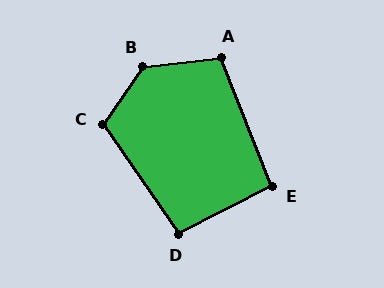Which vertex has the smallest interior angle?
E, at approximately 95 degrees.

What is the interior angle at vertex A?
Approximately 105 degrees (obtuse).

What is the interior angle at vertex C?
Approximately 111 degrees (obtuse).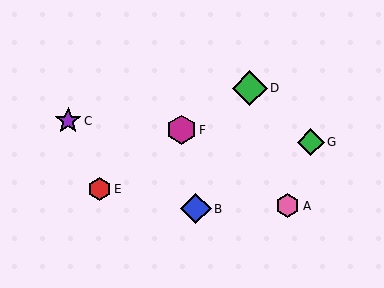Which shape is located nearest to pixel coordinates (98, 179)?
The red hexagon (labeled E) at (100, 189) is nearest to that location.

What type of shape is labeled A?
Shape A is a pink hexagon.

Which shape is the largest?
The green diamond (labeled D) is the largest.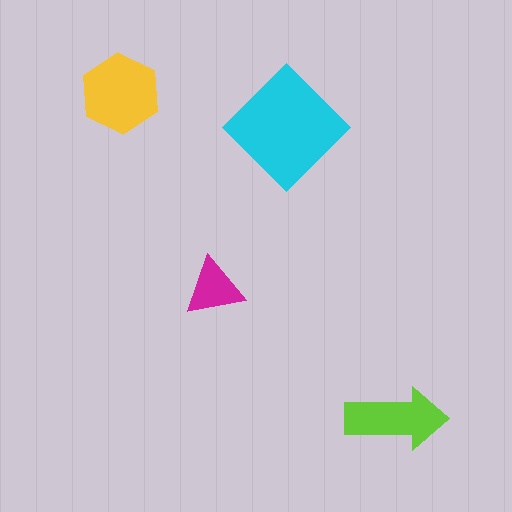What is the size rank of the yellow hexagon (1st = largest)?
2nd.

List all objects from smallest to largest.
The magenta triangle, the lime arrow, the yellow hexagon, the cyan diamond.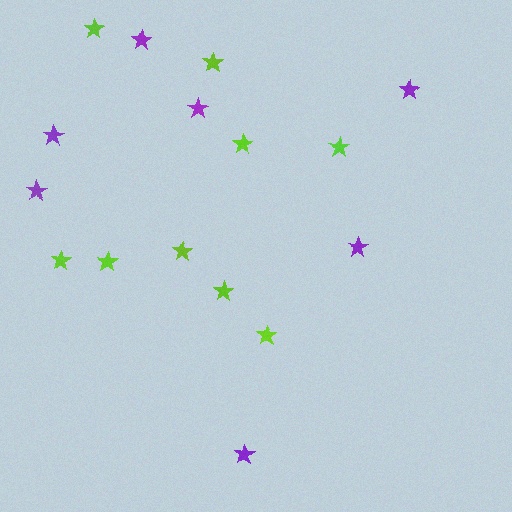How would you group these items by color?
There are 2 groups: one group of purple stars (7) and one group of lime stars (9).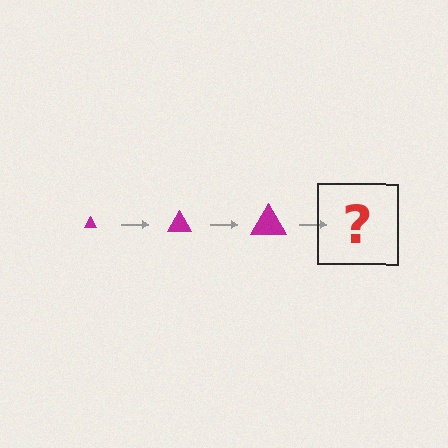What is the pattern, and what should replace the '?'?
The pattern is that the triangle gets progressively larger each step. The '?' should be a magenta triangle, larger than the previous one.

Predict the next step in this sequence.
The next step is a magenta triangle, larger than the previous one.